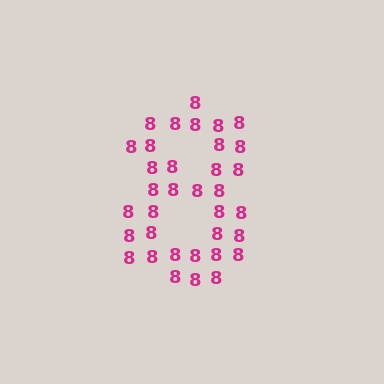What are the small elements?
The small elements are digit 8's.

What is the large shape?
The large shape is the digit 8.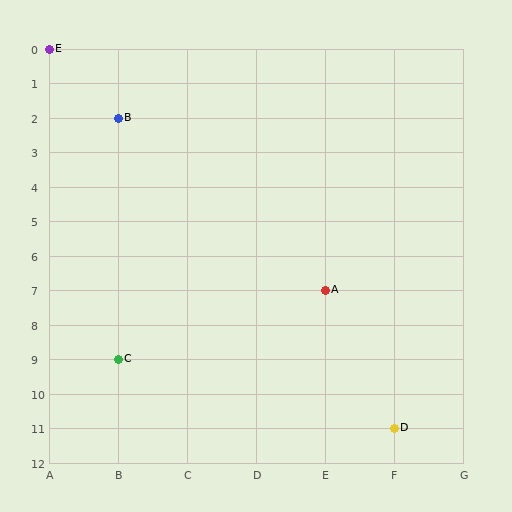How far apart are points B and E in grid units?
Points B and E are 1 column and 2 rows apart (about 2.2 grid units diagonally).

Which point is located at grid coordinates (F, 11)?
Point D is at (F, 11).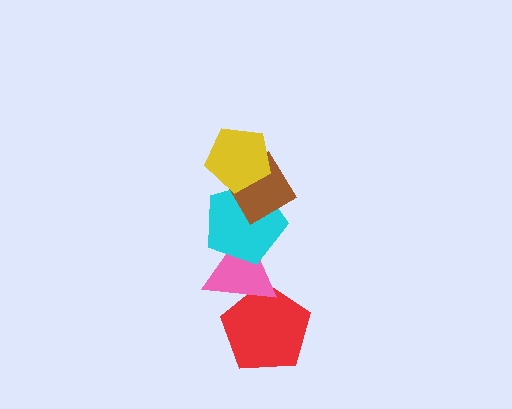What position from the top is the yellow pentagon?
The yellow pentagon is 1st from the top.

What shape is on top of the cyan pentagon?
The brown diamond is on top of the cyan pentagon.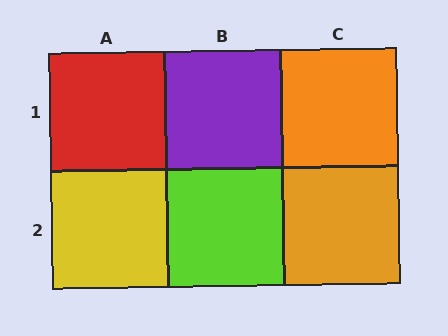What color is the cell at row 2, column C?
Orange.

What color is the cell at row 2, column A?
Yellow.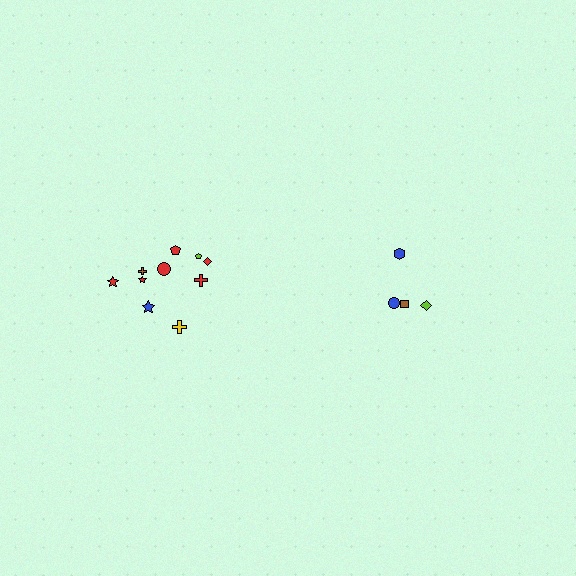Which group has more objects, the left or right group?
The left group.